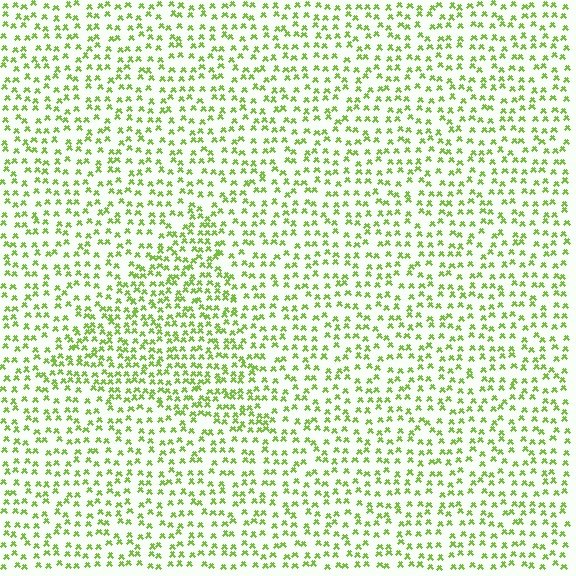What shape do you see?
I see a triangle.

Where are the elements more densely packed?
The elements are more densely packed inside the triangle boundary.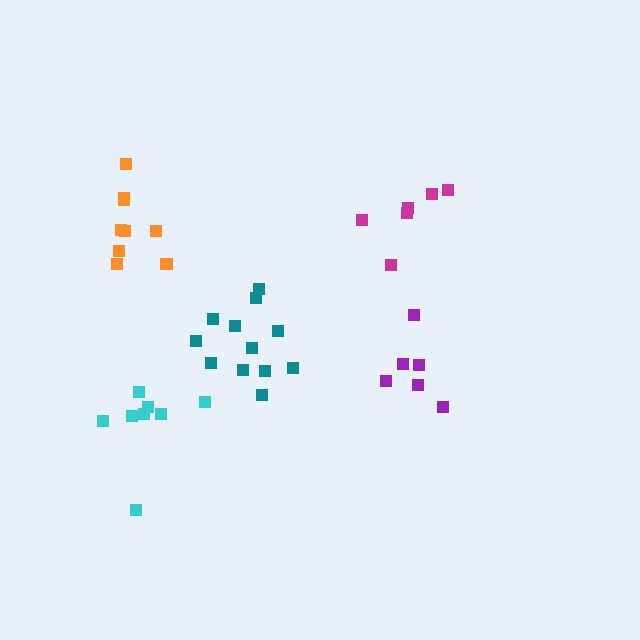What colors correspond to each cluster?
The clusters are colored: purple, orange, magenta, cyan, teal.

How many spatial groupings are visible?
There are 5 spatial groupings.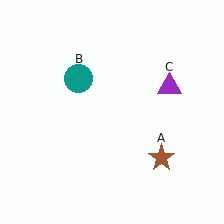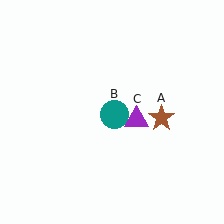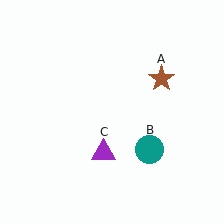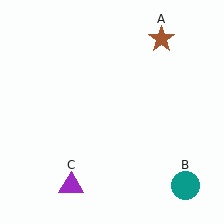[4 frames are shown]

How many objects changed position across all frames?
3 objects changed position: brown star (object A), teal circle (object B), purple triangle (object C).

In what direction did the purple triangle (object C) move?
The purple triangle (object C) moved down and to the left.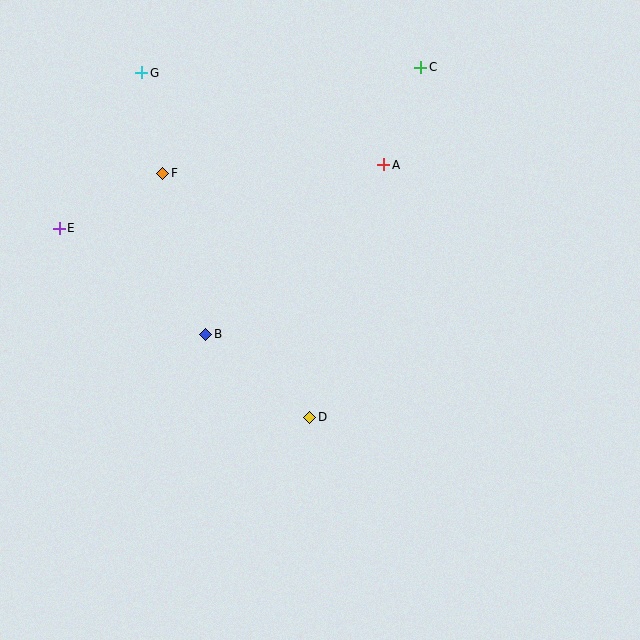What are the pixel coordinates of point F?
Point F is at (163, 173).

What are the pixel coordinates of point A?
Point A is at (384, 165).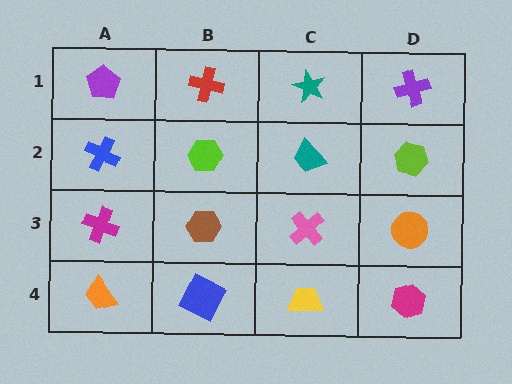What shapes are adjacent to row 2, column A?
A purple pentagon (row 1, column A), a magenta cross (row 3, column A), a lime hexagon (row 2, column B).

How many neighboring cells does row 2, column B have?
4.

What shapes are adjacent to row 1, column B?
A lime hexagon (row 2, column B), a purple pentagon (row 1, column A), a teal star (row 1, column C).